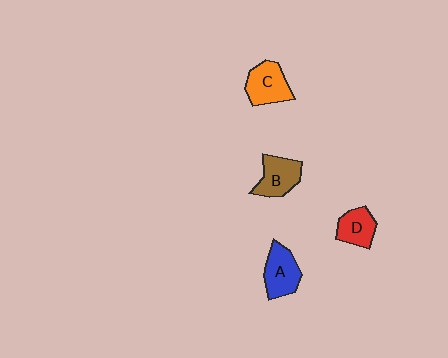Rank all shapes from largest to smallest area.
From largest to smallest: C (orange), A (blue), B (brown), D (red).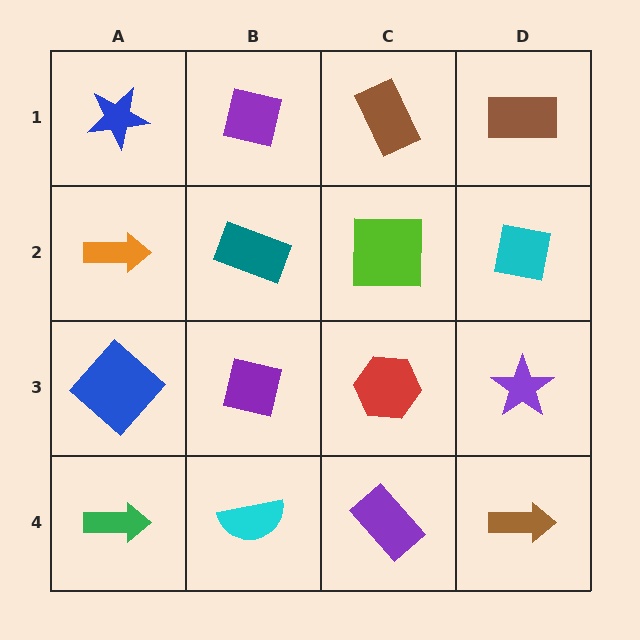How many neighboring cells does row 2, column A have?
3.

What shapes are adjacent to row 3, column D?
A cyan square (row 2, column D), a brown arrow (row 4, column D), a red hexagon (row 3, column C).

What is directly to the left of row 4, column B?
A green arrow.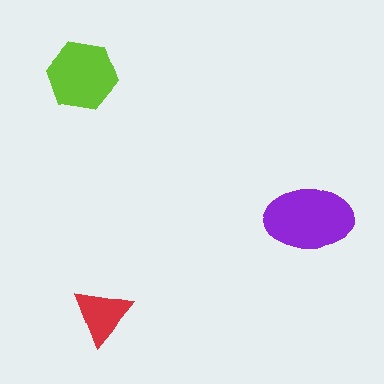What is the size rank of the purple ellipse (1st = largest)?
1st.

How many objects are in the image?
There are 3 objects in the image.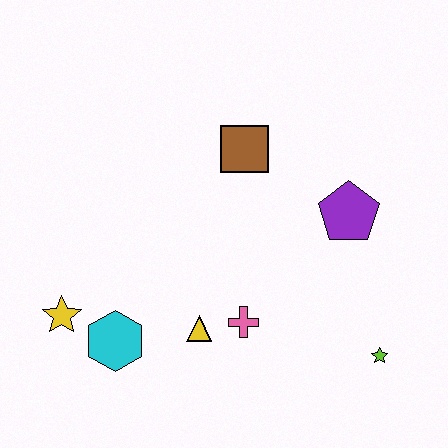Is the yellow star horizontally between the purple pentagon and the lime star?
No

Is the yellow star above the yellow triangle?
Yes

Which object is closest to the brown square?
The purple pentagon is closest to the brown square.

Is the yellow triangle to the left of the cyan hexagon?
No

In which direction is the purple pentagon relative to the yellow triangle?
The purple pentagon is to the right of the yellow triangle.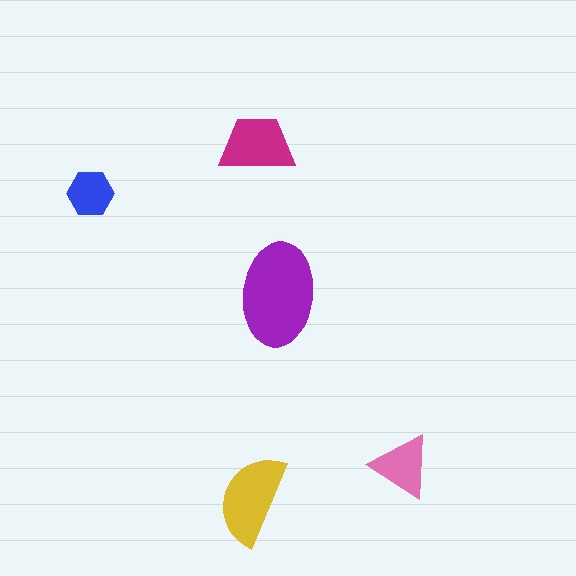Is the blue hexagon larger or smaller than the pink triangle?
Smaller.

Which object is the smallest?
The blue hexagon.